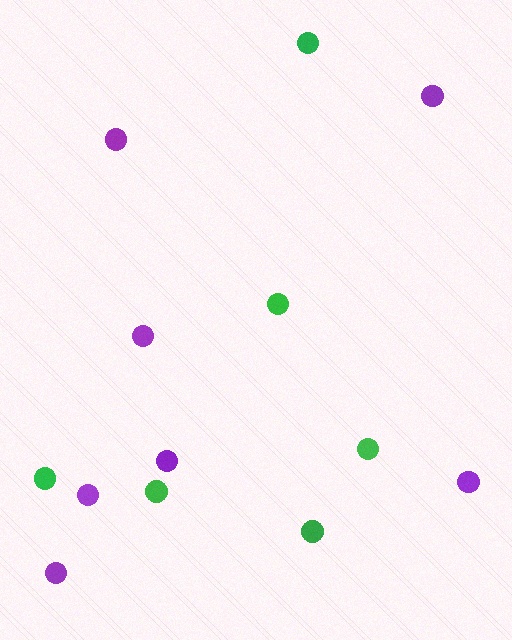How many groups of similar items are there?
There are 2 groups: one group of green circles (6) and one group of purple circles (7).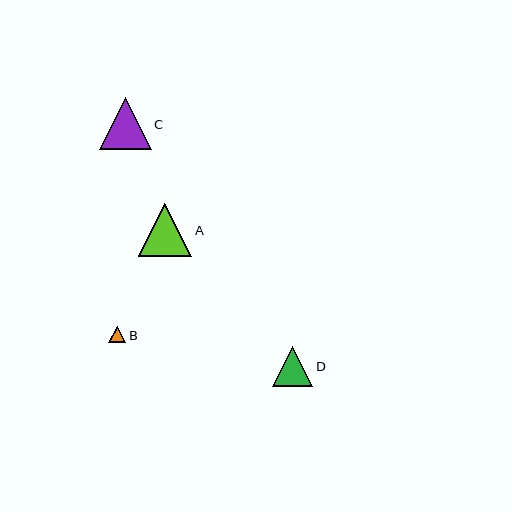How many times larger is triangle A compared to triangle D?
Triangle A is approximately 1.3 times the size of triangle D.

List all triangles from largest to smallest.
From largest to smallest: A, C, D, B.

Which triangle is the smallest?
Triangle B is the smallest with a size of approximately 17 pixels.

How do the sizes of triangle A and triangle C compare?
Triangle A and triangle C are approximately the same size.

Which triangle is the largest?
Triangle A is the largest with a size of approximately 54 pixels.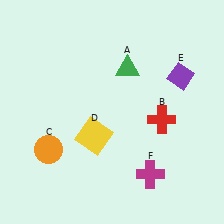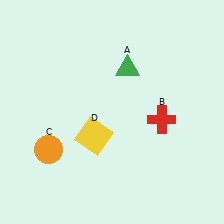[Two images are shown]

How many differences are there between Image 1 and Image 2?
There are 2 differences between the two images.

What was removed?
The magenta cross (F), the purple diamond (E) were removed in Image 2.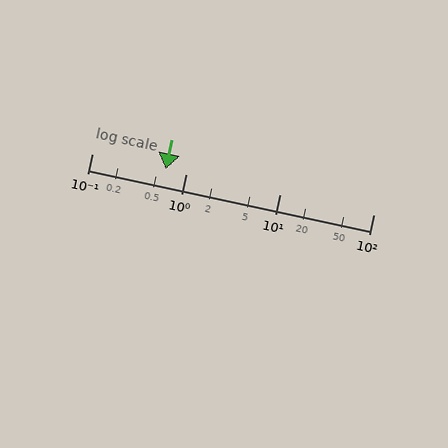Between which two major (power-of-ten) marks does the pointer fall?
The pointer is between 0.1 and 1.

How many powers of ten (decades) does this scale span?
The scale spans 3 decades, from 0.1 to 100.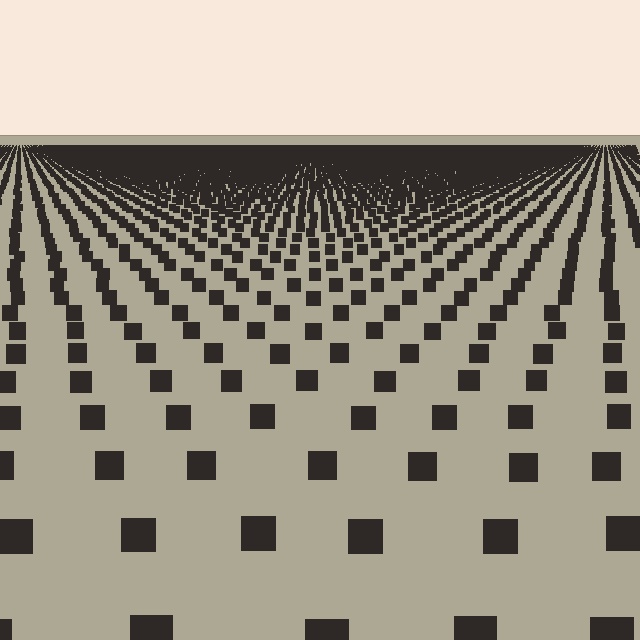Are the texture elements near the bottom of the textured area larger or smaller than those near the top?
Larger. Near the bottom, elements are closer to the viewer and appear at a bigger on-screen size.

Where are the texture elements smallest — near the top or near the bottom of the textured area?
Near the top.